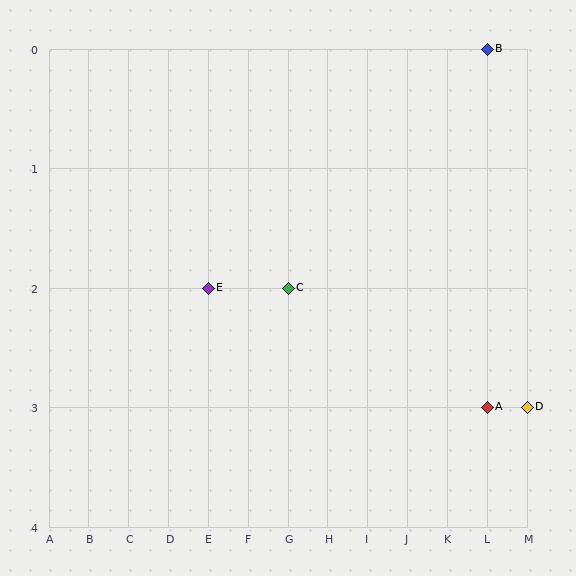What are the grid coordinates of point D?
Point D is at grid coordinates (M, 3).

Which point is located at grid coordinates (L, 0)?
Point B is at (L, 0).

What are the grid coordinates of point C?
Point C is at grid coordinates (G, 2).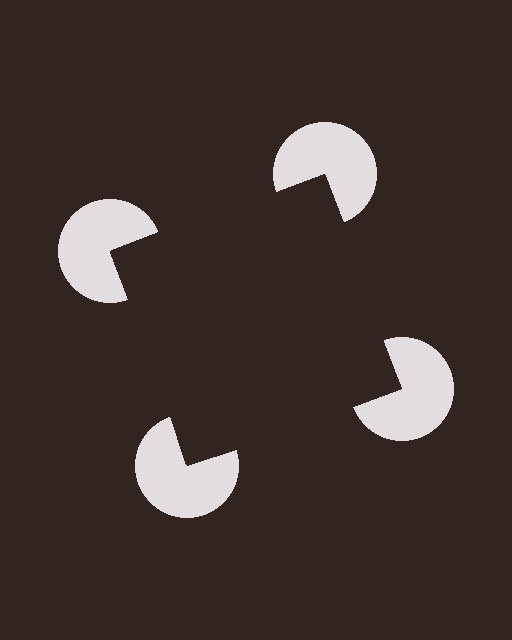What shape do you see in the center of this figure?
An illusory square — its edges are inferred from the aligned wedge cuts in the pac-man discs, not physically drawn.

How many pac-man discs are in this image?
There are 4 — one at each vertex of the illusory square.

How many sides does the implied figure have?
4 sides.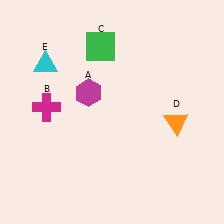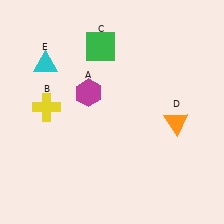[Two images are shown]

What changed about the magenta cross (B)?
In Image 1, B is magenta. In Image 2, it changed to yellow.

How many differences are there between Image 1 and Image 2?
There is 1 difference between the two images.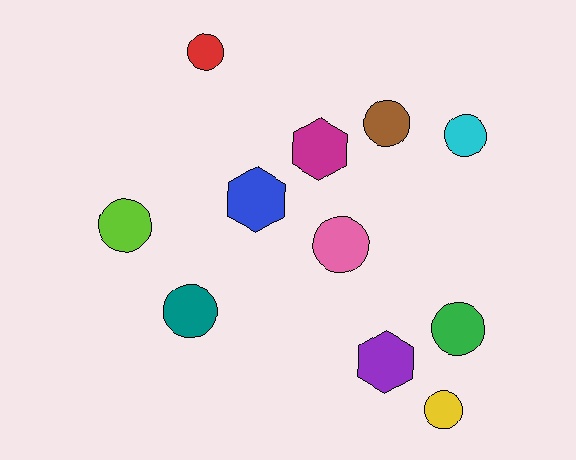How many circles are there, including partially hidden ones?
There are 8 circles.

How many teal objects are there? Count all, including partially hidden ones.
There is 1 teal object.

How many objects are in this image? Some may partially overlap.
There are 11 objects.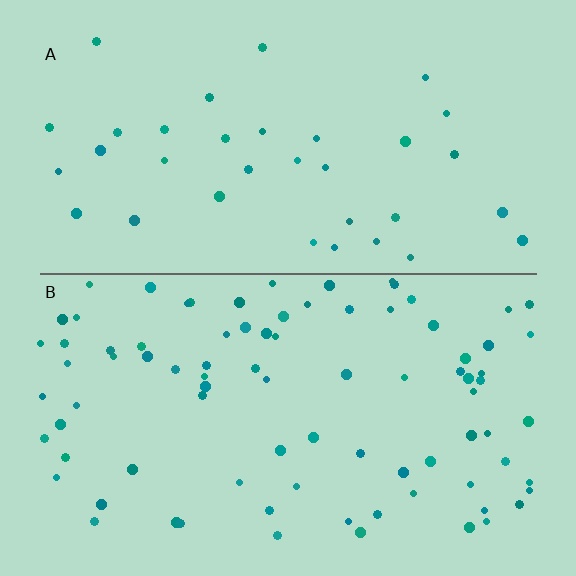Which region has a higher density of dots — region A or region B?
B (the bottom).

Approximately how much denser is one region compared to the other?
Approximately 2.4× — region B over region A.